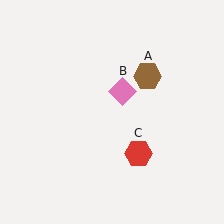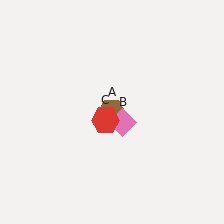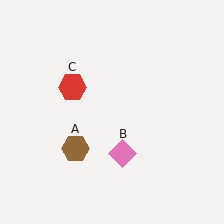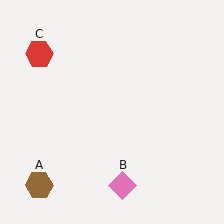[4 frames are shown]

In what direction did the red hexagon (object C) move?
The red hexagon (object C) moved up and to the left.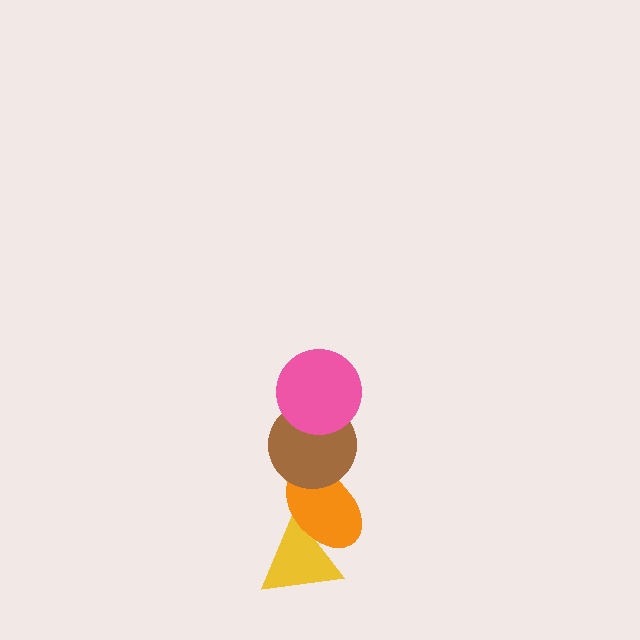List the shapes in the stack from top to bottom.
From top to bottom: the pink circle, the brown circle, the orange ellipse, the yellow triangle.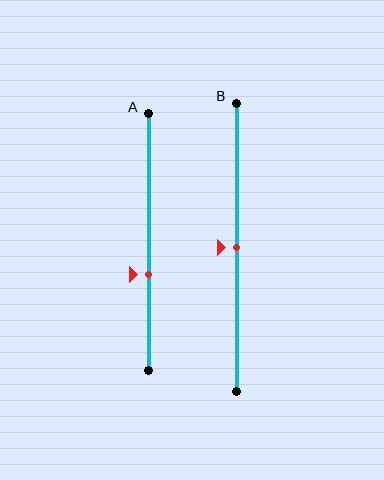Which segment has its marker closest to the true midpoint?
Segment B has its marker closest to the true midpoint.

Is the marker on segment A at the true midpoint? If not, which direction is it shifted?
No, the marker on segment A is shifted downward by about 13% of the segment length.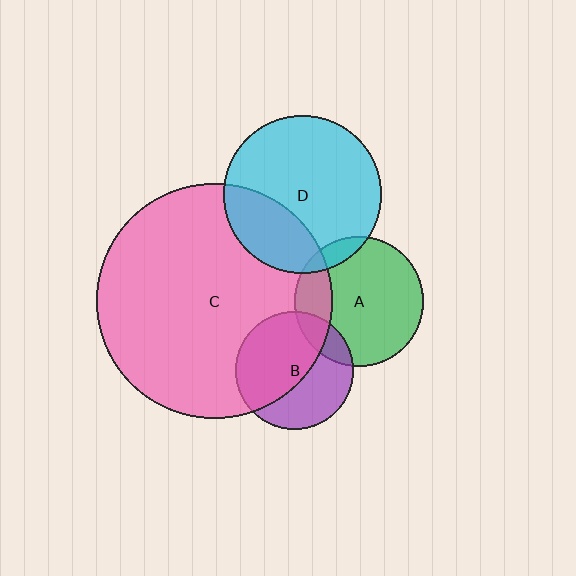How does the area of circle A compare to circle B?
Approximately 1.2 times.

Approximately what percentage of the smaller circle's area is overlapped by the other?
Approximately 30%.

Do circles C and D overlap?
Yes.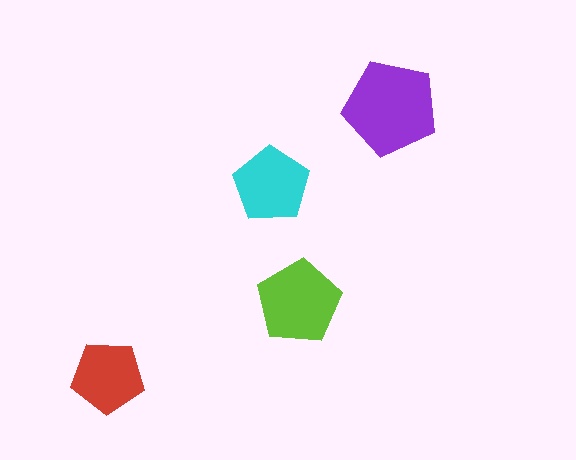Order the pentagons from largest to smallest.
the purple one, the lime one, the cyan one, the red one.